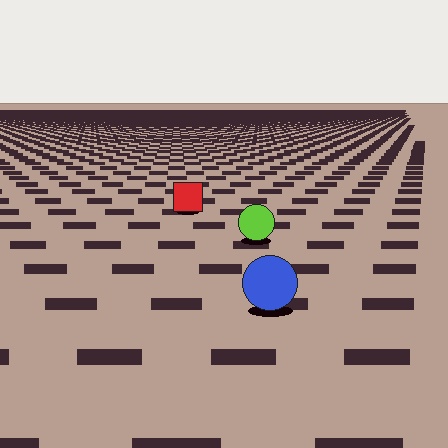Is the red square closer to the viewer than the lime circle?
No. The lime circle is closer — you can tell from the texture gradient: the ground texture is coarser near it.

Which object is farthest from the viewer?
The red square is farthest from the viewer. It appears smaller and the ground texture around it is denser.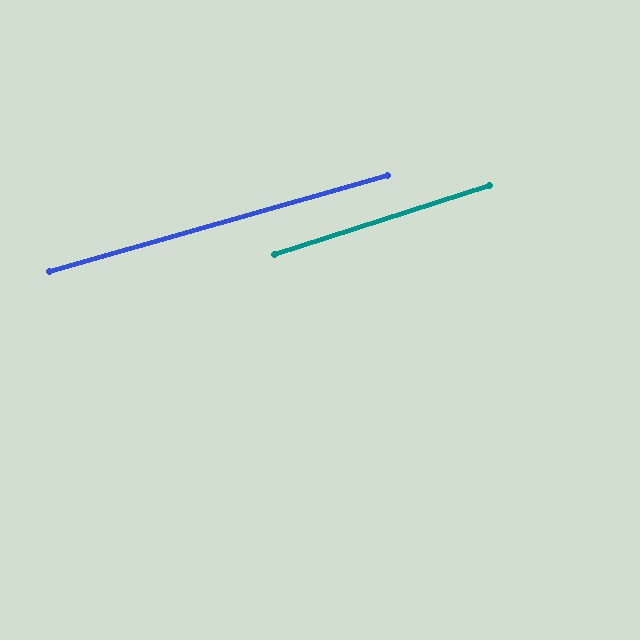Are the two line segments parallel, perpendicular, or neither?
Parallel — their directions differ by only 2.0°.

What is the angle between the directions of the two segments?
Approximately 2 degrees.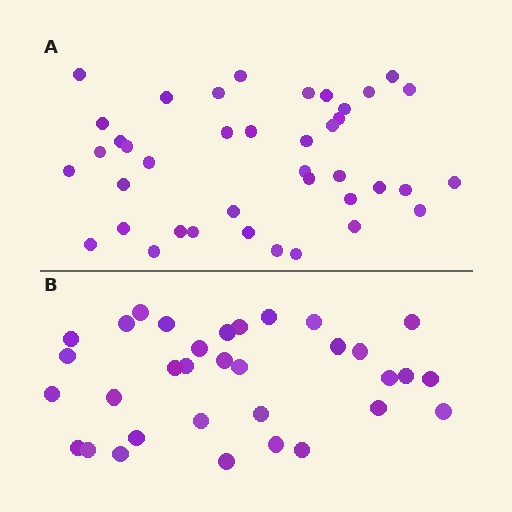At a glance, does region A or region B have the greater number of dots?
Region A (the top region) has more dots.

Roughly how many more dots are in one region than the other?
Region A has roughly 8 or so more dots than region B.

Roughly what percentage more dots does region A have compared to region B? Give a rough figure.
About 20% more.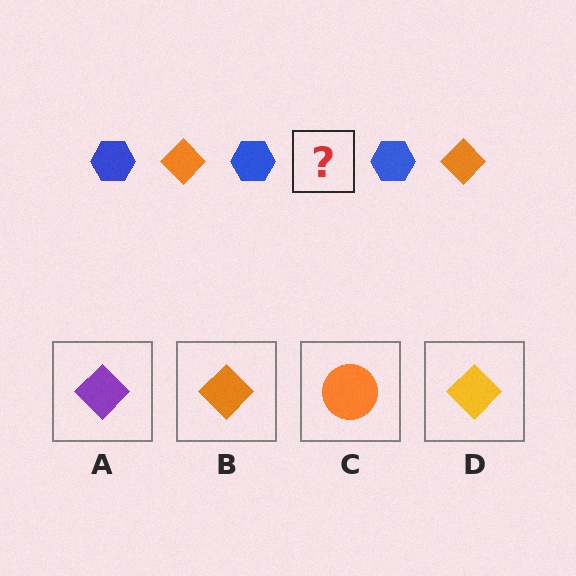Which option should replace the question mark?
Option B.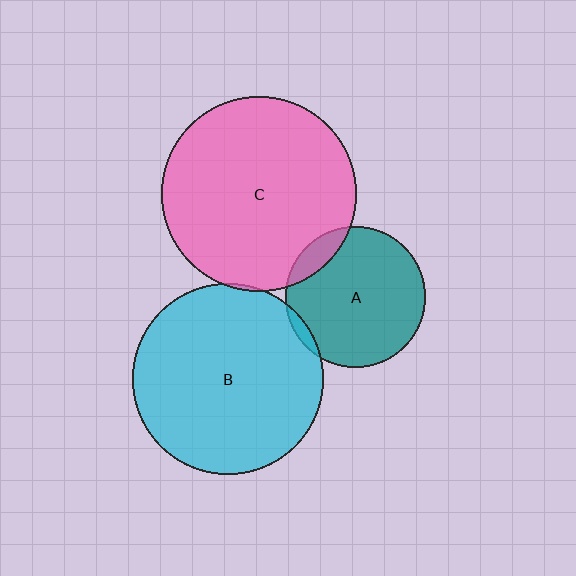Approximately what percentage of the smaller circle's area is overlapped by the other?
Approximately 10%.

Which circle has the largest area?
Circle C (pink).